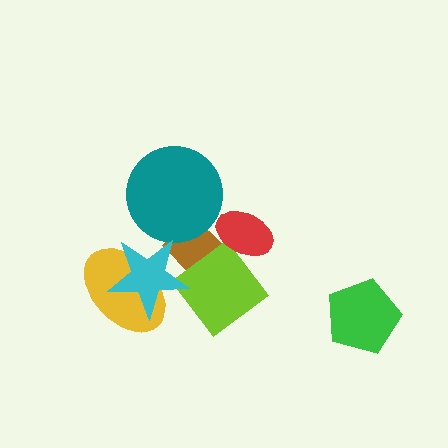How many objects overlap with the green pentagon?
0 objects overlap with the green pentagon.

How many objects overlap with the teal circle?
1 object overlaps with the teal circle.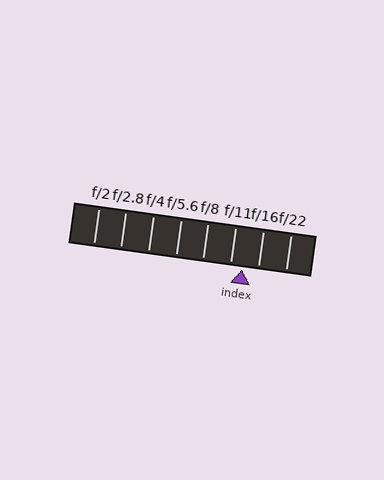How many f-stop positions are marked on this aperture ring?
There are 8 f-stop positions marked.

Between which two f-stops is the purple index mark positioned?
The index mark is between f/11 and f/16.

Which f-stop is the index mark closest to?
The index mark is closest to f/11.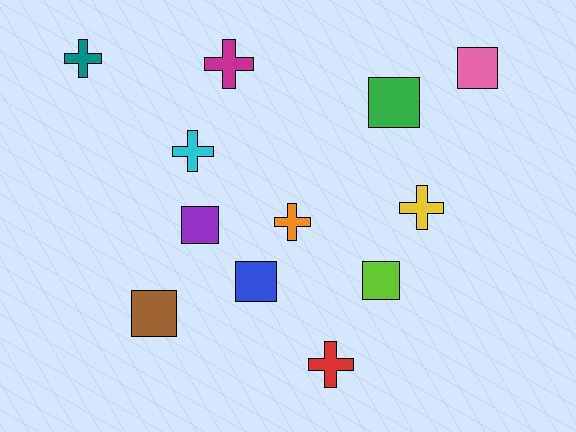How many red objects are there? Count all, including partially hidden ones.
There is 1 red object.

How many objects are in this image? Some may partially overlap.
There are 12 objects.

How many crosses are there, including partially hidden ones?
There are 6 crosses.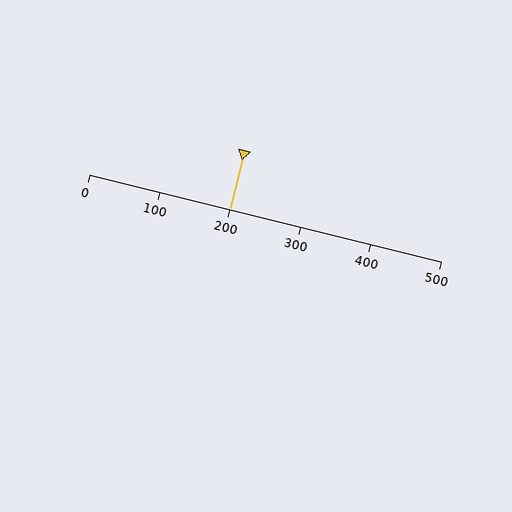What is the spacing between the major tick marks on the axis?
The major ticks are spaced 100 apart.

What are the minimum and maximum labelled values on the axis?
The axis runs from 0 to 500.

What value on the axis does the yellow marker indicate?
The marker indicates approximately 200.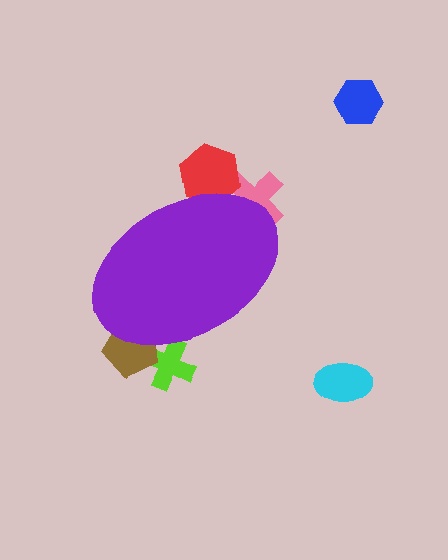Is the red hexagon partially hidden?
Yes, the red hexagon is partially hidden behind the purple ellipse.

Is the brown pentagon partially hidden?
Yes, the brown pentagon is partially hidden behind the purple ellipse.